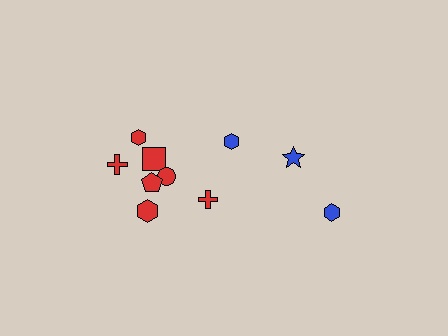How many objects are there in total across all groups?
There are 10 objects.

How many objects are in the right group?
There are 3 objects.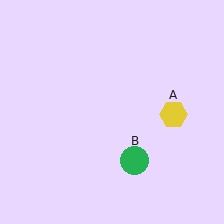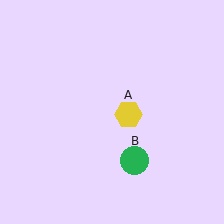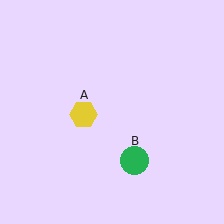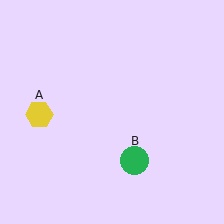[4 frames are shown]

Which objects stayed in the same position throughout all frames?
Green circle (object B) remained stationary.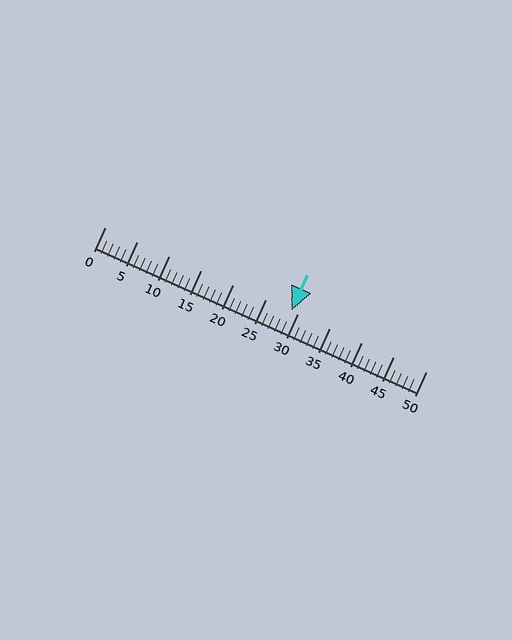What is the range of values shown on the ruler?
The ruler shows values from 0 to 50.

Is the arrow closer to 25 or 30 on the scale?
The arrow is closer to 30.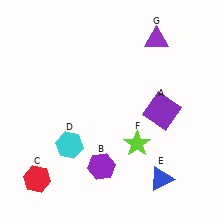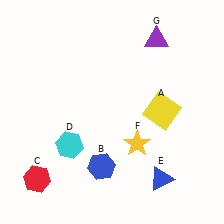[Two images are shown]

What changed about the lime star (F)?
In Image 1, F is lime. In Image 2, it changed to yellow.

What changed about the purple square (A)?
In Image 1, A is purple. In Image 2, it changed to yellow.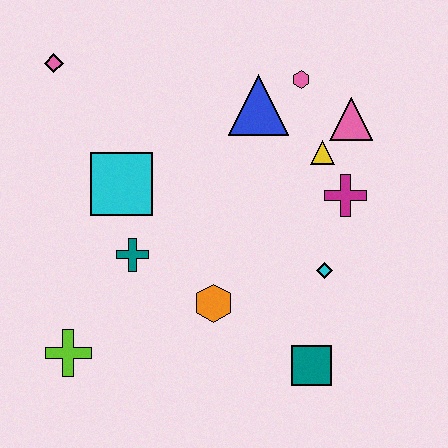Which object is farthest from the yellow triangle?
The lime cross is farthest from the yellow triangle.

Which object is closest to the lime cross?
The teal cross is closest to the lime cross.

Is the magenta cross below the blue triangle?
Yes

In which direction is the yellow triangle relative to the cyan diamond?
The yellow triangle is above the cyan diamond.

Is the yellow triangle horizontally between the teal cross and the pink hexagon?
No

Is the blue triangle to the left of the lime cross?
No